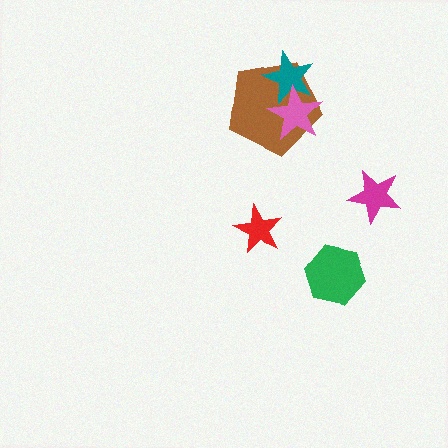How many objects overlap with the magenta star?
0 objects overlap with the magenta star.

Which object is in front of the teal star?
The pink star is in front of the teal star.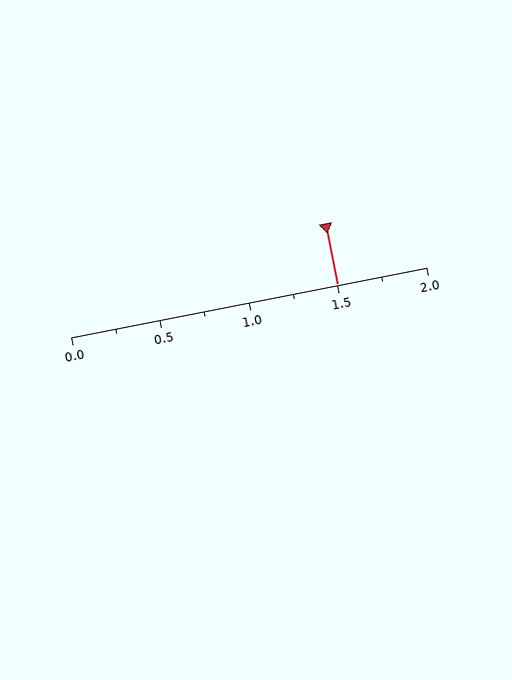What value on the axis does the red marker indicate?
The marker indicates approximately 1.5.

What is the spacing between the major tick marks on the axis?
The major ticks are spaced 0.5 apart.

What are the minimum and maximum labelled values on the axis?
The axis runs from 0.0 to 2.0.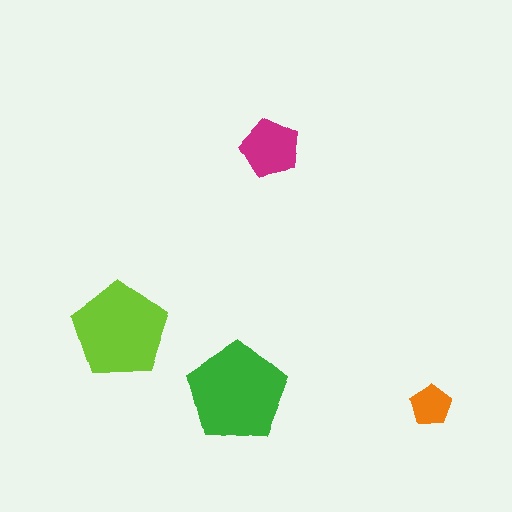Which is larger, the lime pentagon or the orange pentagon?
The lime one.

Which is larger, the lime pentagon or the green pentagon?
The green one.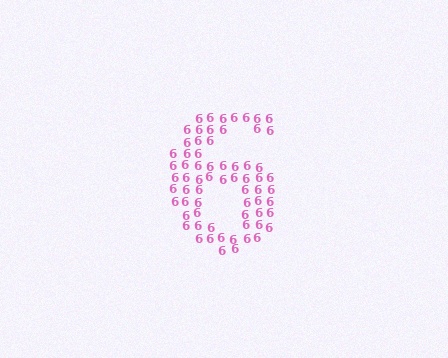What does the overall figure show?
The overall figure shows the digit 6.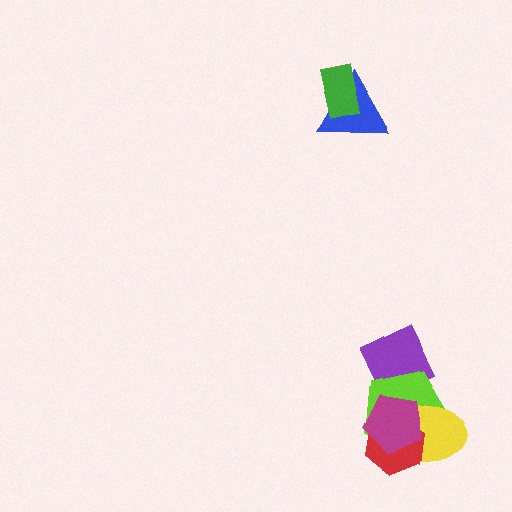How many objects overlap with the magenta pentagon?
3 objects overlap with the magenta pentagon.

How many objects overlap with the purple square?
1 object overlaps with the purple square.